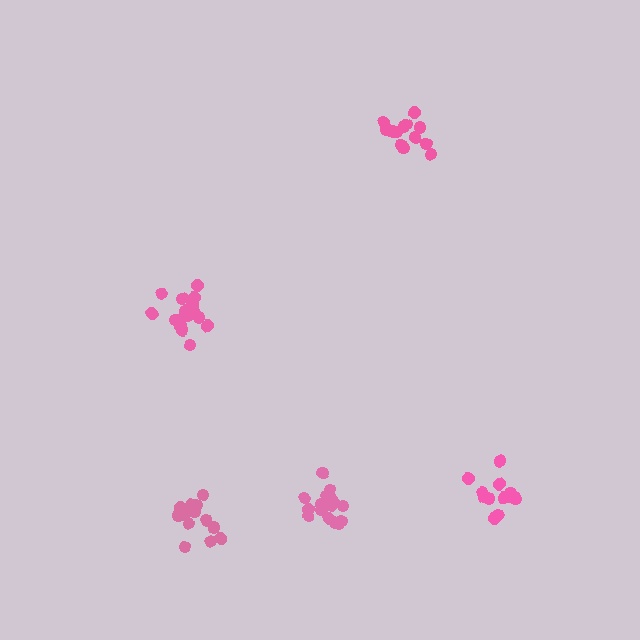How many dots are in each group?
Group 1: 14 dots, Group 2: 18 dots, Group 3: 13 dots, Group 4: 17 dots, Group 5: 13 dots (75 total).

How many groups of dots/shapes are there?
There are 5 groups.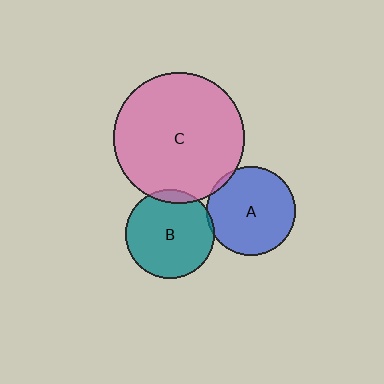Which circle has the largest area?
Circle C (pink).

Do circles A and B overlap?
Yes.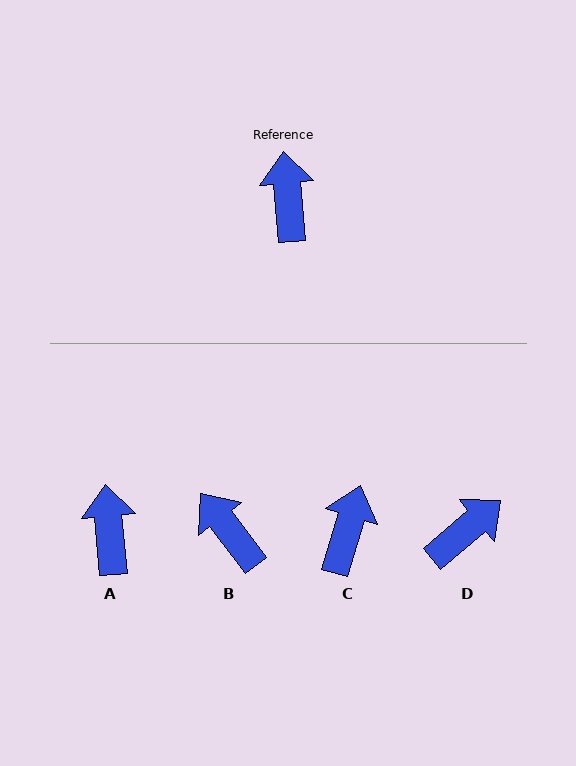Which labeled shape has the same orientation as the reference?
A.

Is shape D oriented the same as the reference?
No, it is off by about 55 degrees.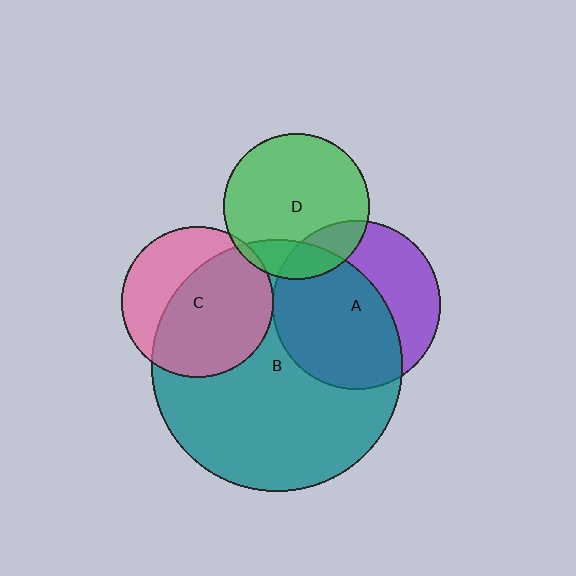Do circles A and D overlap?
Yes.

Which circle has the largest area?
Circle B (teal).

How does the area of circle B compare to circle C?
Approximately 2.8 times.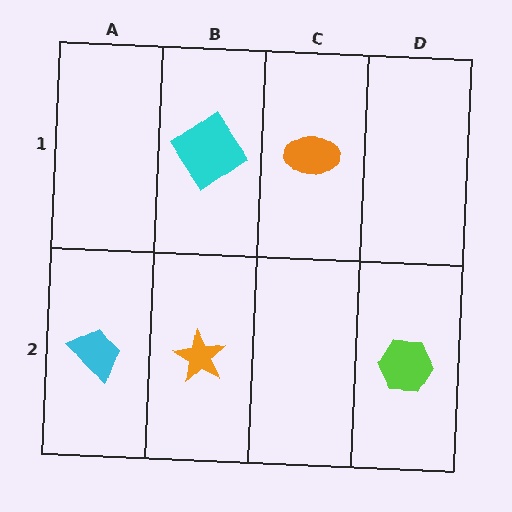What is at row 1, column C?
An orange ellipse.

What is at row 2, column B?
An orange star.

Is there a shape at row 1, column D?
No, that cell is empty.